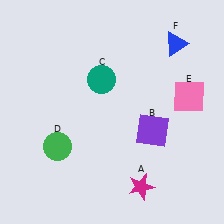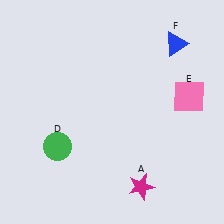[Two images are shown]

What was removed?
The teal circle (C), the purple square (B) were removed in Image 2.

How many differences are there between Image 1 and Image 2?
There are 2 differences between the two images.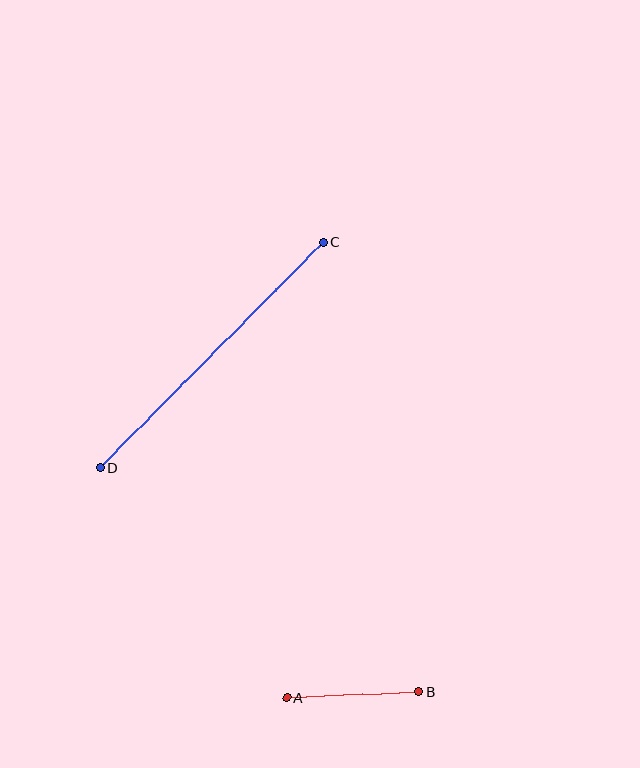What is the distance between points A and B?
The distance is approximately 132 pixels.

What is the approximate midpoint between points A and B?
The midpoint is at approximately (353, 695) pixels.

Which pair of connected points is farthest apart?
Points C and D are farthest apart.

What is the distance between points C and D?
The distance is approximately 317 pixels.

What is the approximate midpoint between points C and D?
The midpoint is at approximately (212, 355) pixels.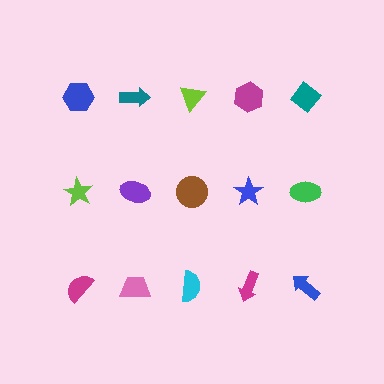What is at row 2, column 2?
A purple ellipse.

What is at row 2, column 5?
A green ellipse.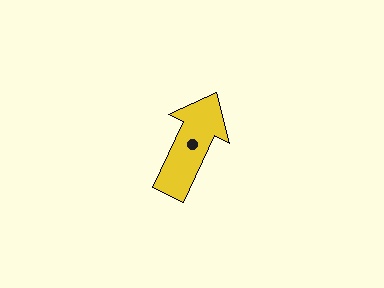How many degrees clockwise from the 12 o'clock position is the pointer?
Approximately 25 degrees.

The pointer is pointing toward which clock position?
Roughly 1 o'clock.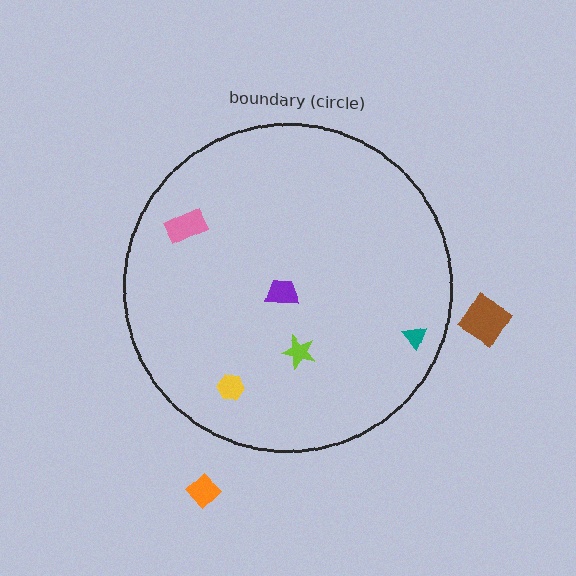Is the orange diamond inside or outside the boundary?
Outside.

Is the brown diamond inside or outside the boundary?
Outside.